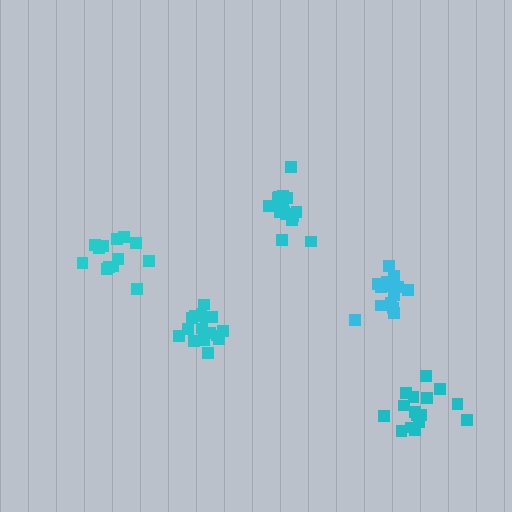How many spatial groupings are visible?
There are 5 spatial groupings.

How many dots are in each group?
Group 1: 14 dots, Group 2: 13 dots, Group 3: 16 dots, Group 4: 16 dots, Group 5: 16 dots (75 total).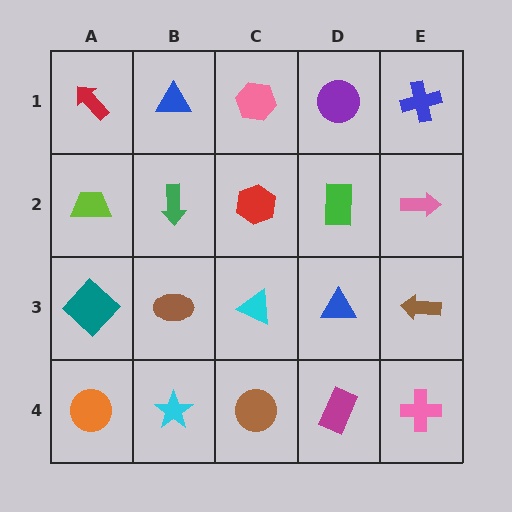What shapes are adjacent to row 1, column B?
A green arrow (row 2, column B), a red arrow (row 1, column A), a pink hexagon (row 1, column C).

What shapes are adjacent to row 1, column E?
A pink arrow (row 2, column E), a purple circle (row 1, column D).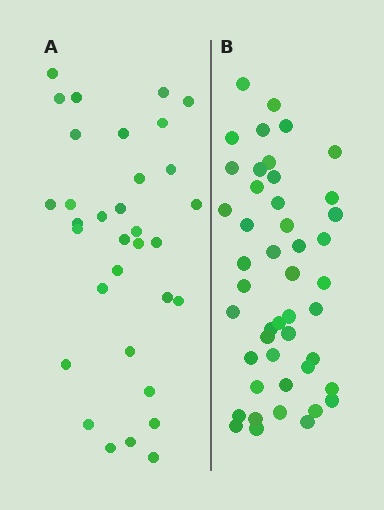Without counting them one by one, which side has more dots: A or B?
Region B (the right region) has more dots.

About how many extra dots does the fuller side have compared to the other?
Region B has approximately 15 more dots than region A.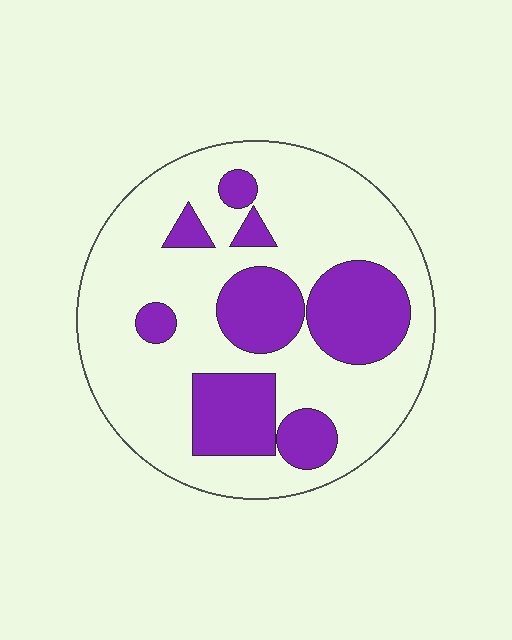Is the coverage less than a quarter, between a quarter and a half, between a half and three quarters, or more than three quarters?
Between a quarter and a half.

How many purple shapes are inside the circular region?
8.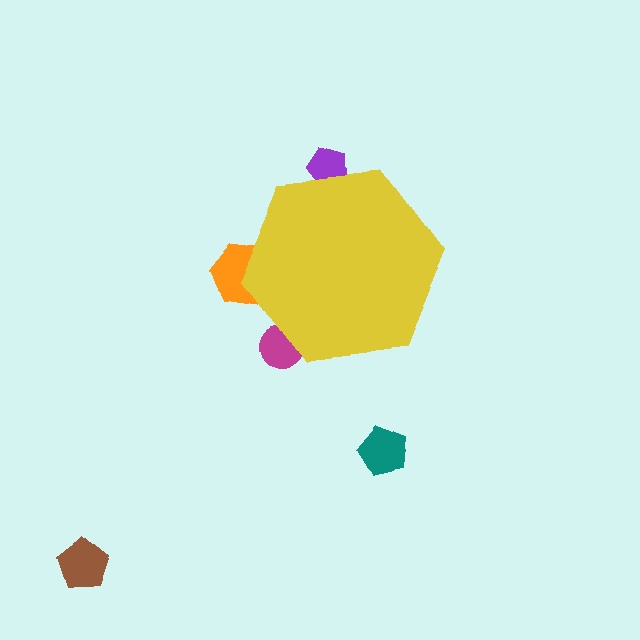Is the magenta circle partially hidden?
Yes, the magenta circle is partially hidden behind the yellow hexagon.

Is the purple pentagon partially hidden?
Yes, the purple pentagon is partially hidden behind the yellow hexagon.